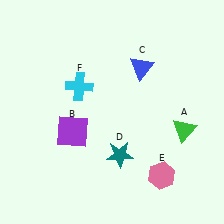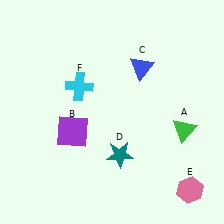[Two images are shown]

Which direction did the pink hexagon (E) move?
The pink hexagon (E) moved right.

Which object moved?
The pink hexagon (E) moved right.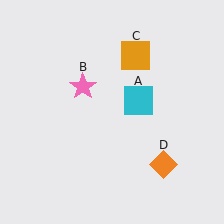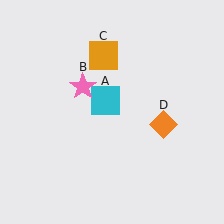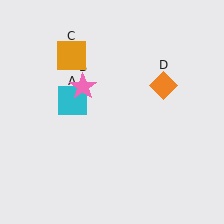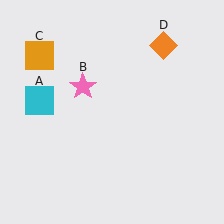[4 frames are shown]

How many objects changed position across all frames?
3 objects changed position: cyan square (object A), orange square (object C), orange diamond (object D).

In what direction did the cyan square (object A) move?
The cyan square (object A) moved left.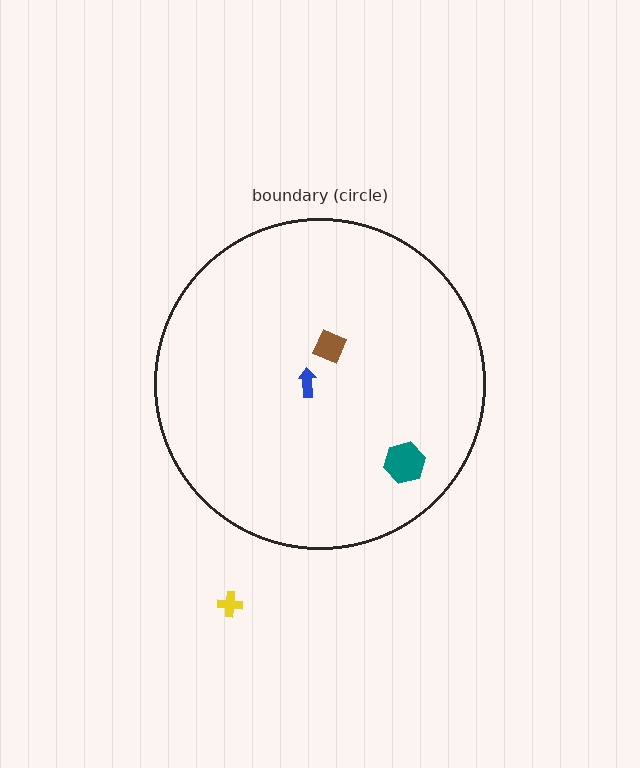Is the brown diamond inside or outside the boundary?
Inside.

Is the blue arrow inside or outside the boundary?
Inside.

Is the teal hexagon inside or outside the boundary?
Inside.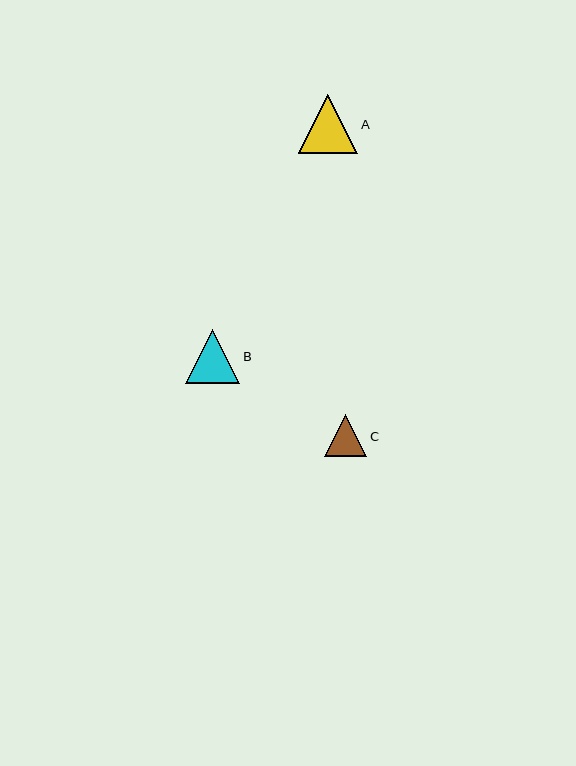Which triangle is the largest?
Triangle A is the largest with a size of approximately 59 pixels.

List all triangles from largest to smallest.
From largest to smallest: A, B, C.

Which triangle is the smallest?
Triangle C is the smallest with a size of approximately 42 pixels.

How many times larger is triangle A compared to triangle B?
Triangle A is approximately 1.1 times the size of triangle B.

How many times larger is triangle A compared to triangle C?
Triangle A is approximately 1.4 times the size of triangle C.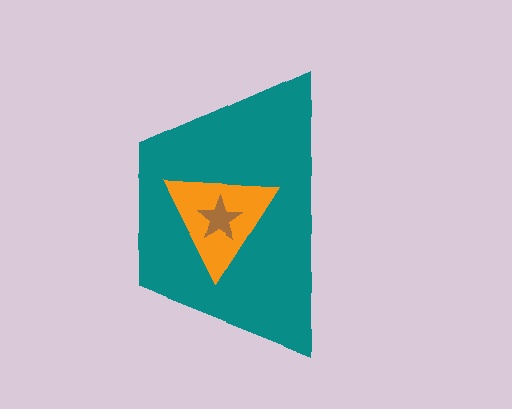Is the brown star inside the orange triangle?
Yes.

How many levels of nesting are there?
3.